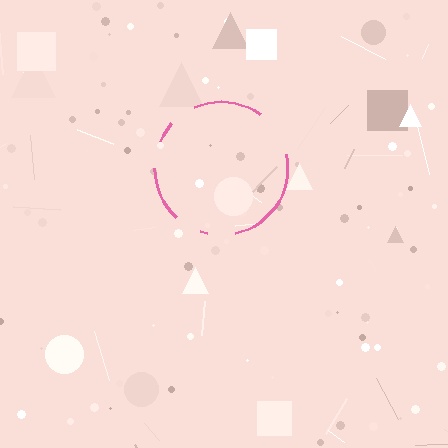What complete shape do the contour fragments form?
The contour fragments form a circle.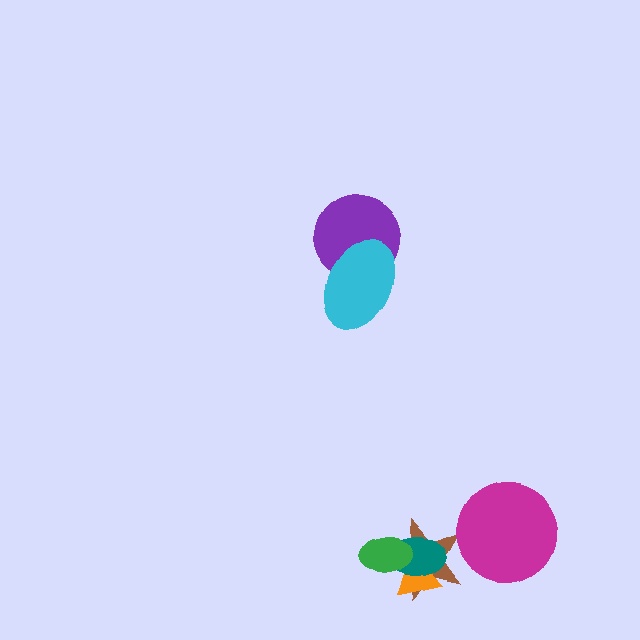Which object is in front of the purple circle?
The cyan ellipse is in front of the purple circle.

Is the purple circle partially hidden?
Yes, it is partially covered by another shape.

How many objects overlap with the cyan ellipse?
1 object overlaps with the cyan ellipse.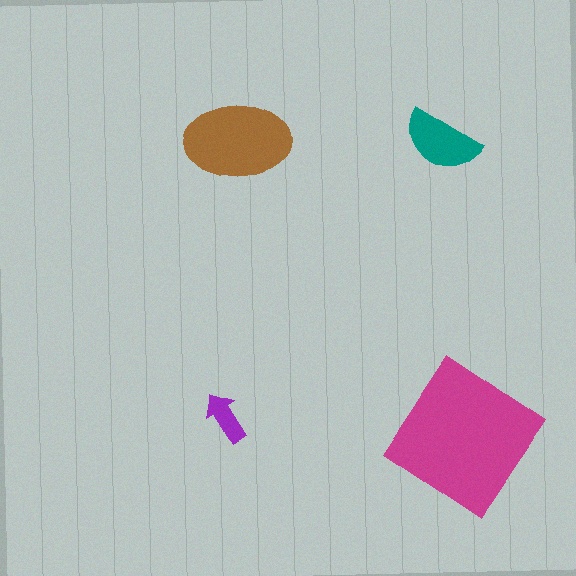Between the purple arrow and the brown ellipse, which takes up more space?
The brown ellipse.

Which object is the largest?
The magenta diamond.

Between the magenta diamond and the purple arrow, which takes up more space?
The magenta diamond.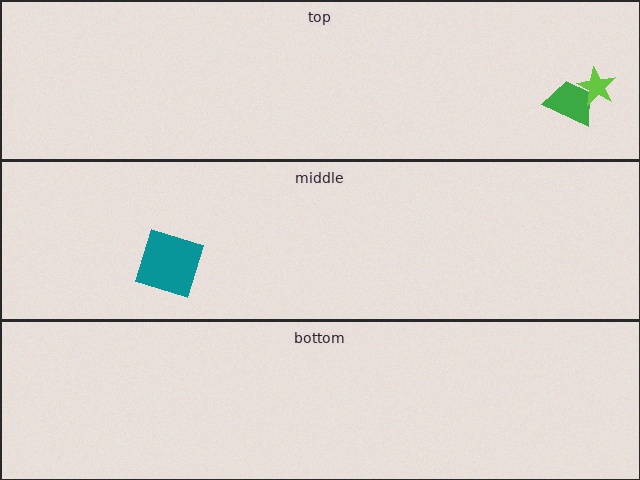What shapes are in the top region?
The green trapezoid, the lime star.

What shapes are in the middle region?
The teal square.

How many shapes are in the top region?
2.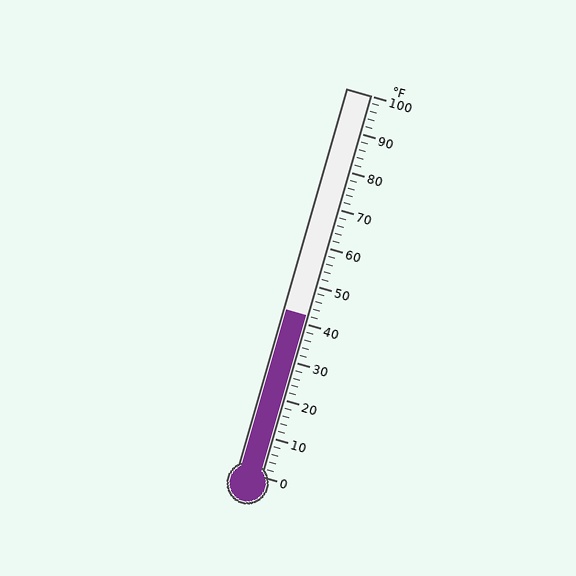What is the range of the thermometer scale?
The thermometer scale ranges from 0°F to 100°F.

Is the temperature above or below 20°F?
The temperature is above 20°F.